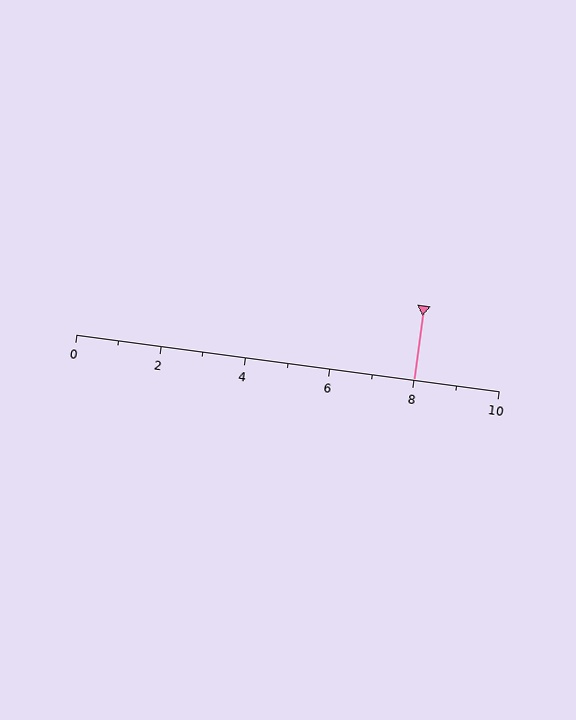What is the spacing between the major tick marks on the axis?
The major ticks are spaced 2 apart.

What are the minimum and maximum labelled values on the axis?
The axis runs from 0 to 10.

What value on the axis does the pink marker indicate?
The marker indicates approximately 8.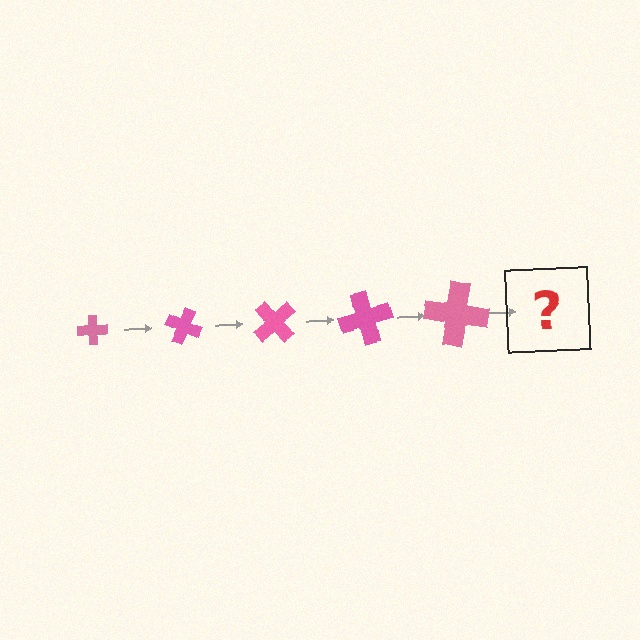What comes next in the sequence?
The next element should be a cross, larger than the previous one and rotated 125 degrees from the start.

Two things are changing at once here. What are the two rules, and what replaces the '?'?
The two rules are that the cross grows larger each step and it rotates 25 degrees each step. The '?' should be a cross, larger than the previous one and rotated 125 degrees from the start.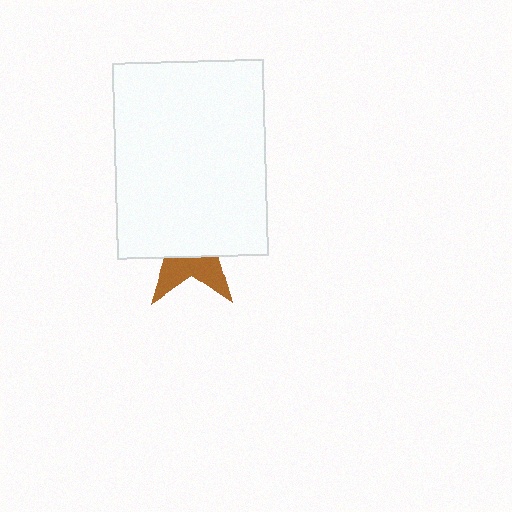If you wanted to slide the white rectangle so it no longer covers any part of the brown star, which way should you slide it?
Slide it up — that is the most direct way to separate the two shapes.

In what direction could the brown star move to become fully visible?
The brown star could move down. That would shift it out from behind the white rectangle entirely.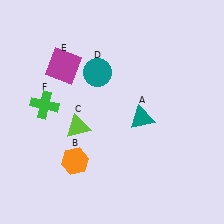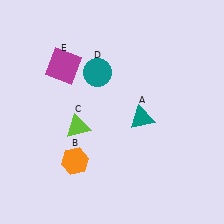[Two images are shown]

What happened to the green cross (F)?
The green cross (F) was removed in Image 2. It was in the top-left area of Image 1.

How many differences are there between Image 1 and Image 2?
There is 1 difference between the two images.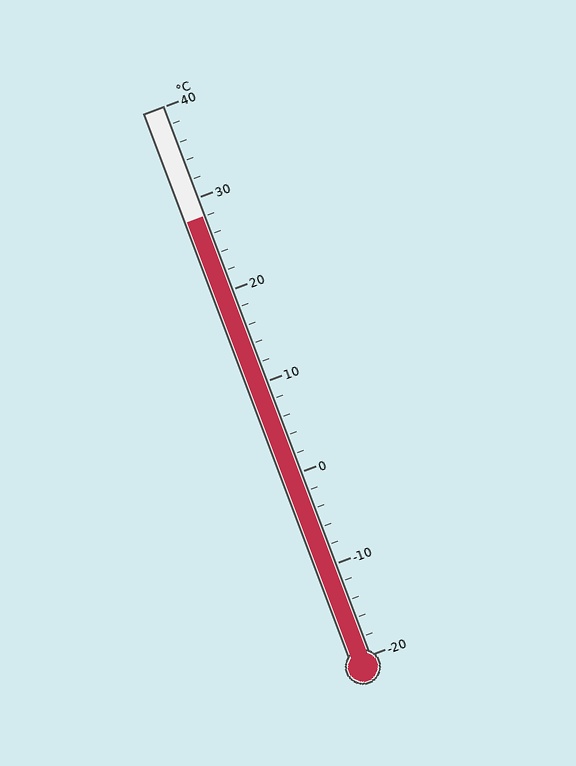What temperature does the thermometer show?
The thermometer shows approximately 28°C.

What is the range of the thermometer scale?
The thermometer scale ranges from -20°C to 40°C.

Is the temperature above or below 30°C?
The temperature is below 30°C.